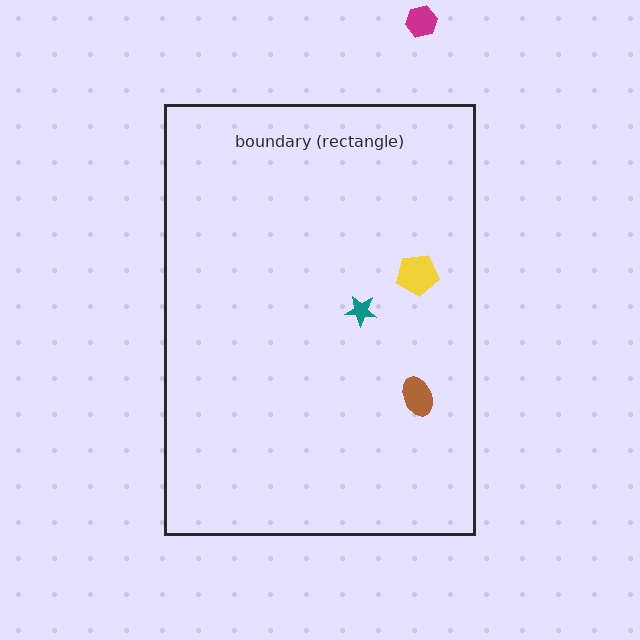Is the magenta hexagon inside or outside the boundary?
Outside.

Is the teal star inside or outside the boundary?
Inside.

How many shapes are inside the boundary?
3 inside, 1 outside.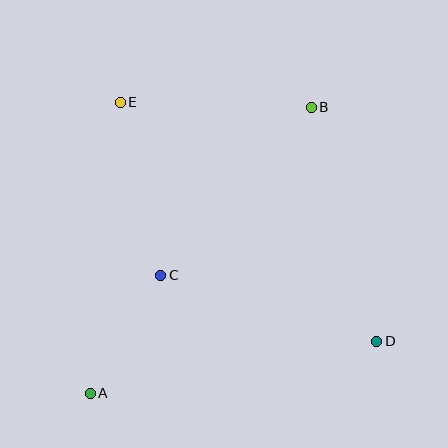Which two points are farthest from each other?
Points A and B are farthest from each other.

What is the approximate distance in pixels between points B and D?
The distance between B and D is approximately 243 pixels.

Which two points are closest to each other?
Points A and C are closest to each other.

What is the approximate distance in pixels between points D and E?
The distance between D and E is approximately 351 pixels.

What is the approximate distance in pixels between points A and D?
The distance between A and D is approximately 291 pixels.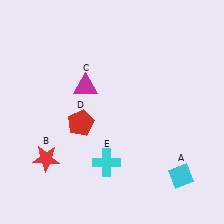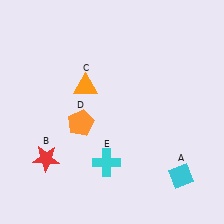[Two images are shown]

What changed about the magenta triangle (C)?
In Image 1, C is magenta. In Image 2, it changed to orange.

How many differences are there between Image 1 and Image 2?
There are 2 differences between the two images.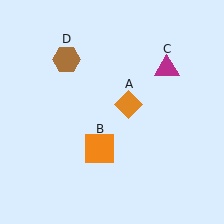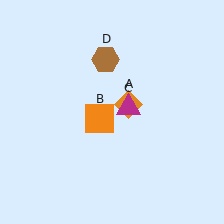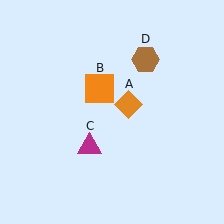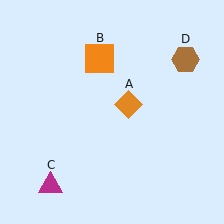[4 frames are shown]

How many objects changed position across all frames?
3 objects changed position: orange square (object B), magenta triangle (object C), brown hexagon (object D).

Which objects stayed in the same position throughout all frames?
Orange diamond (object A) remained stationary.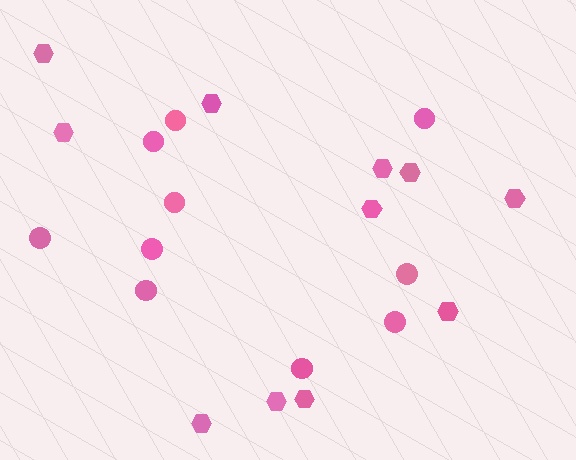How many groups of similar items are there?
There are 2 groups: one group of circles (10) and one group of hexagons (11).